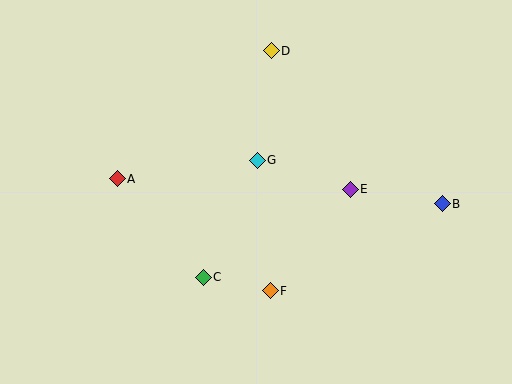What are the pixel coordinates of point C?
Point C is at (203, 277).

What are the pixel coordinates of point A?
Point A is at (117, 179).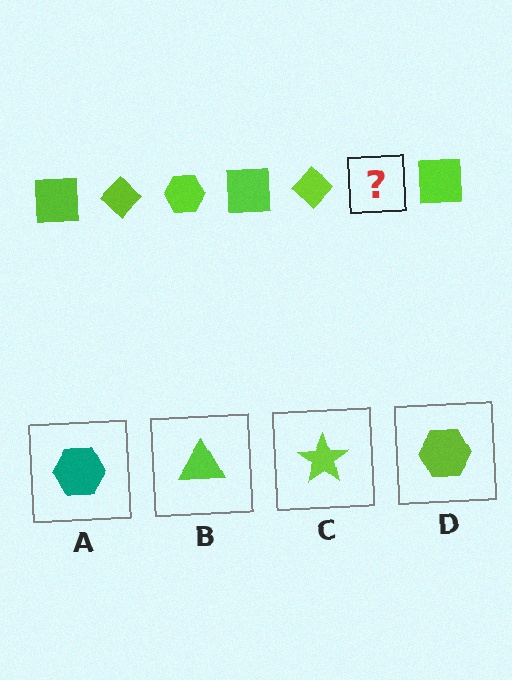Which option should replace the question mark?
Option D.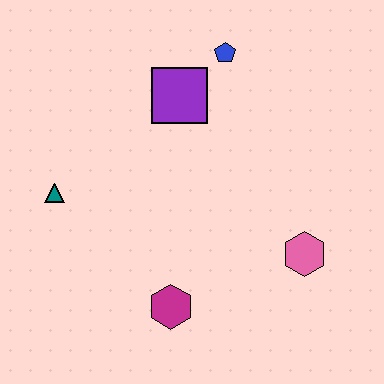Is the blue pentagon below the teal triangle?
No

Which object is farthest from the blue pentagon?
The magenta hexagon is farthest from the blue pentagon.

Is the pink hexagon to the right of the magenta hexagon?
Yes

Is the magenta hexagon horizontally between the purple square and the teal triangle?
Yes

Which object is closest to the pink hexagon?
The magenta hexagon is closest to the pink hexagon.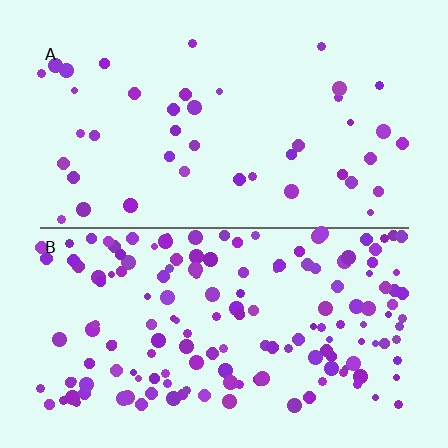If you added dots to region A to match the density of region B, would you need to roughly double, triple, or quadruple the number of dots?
Approximately quadruple.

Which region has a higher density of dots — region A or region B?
B (the bottom).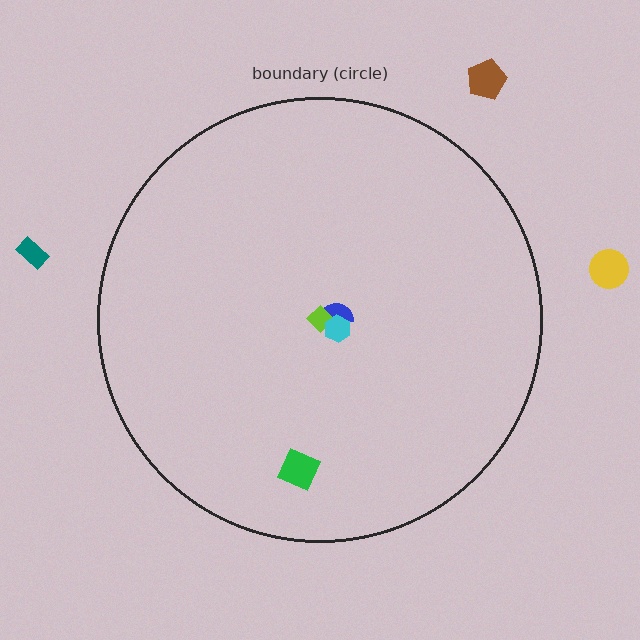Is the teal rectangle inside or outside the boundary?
Outside.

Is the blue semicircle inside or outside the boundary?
Inside.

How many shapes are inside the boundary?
4 inside, 3 outside.